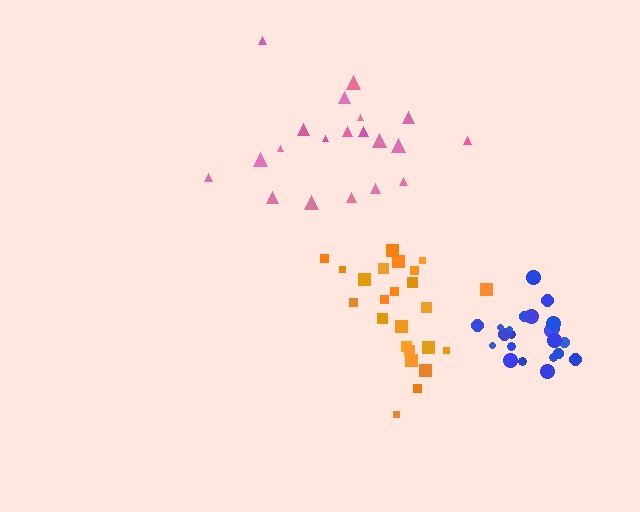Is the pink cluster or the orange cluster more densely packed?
Orange.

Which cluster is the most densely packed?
Blue.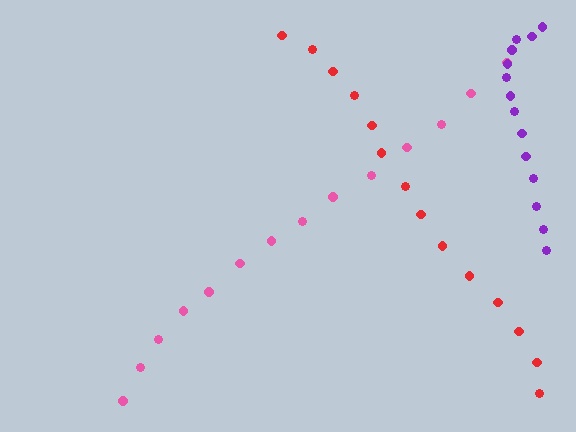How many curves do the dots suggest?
There are 3 distinct paths.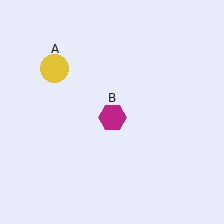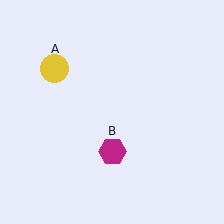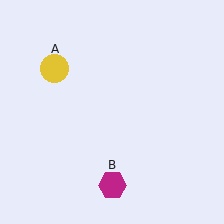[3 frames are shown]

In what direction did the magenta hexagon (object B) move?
The magenta hexagon (object B) moved down.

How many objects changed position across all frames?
1 object changed position: magenta hexagon (object B).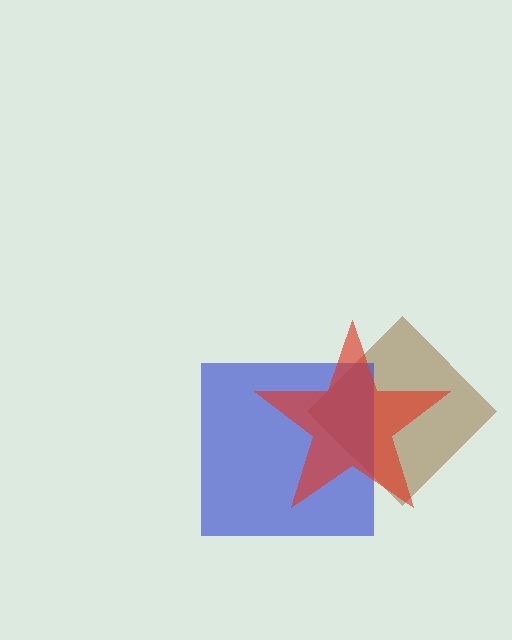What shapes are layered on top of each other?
The layered shapes are: a brown diamond, a blue square, a red star.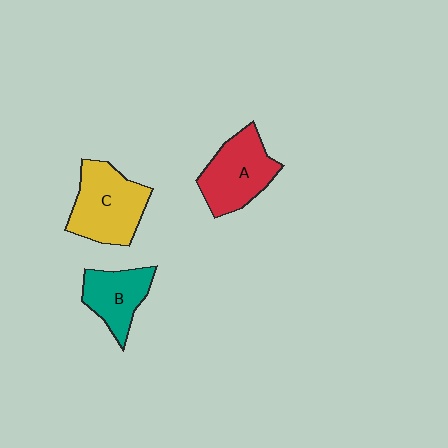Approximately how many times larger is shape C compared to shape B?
Approximately 1.5 times.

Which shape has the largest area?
Shape C (yellow).